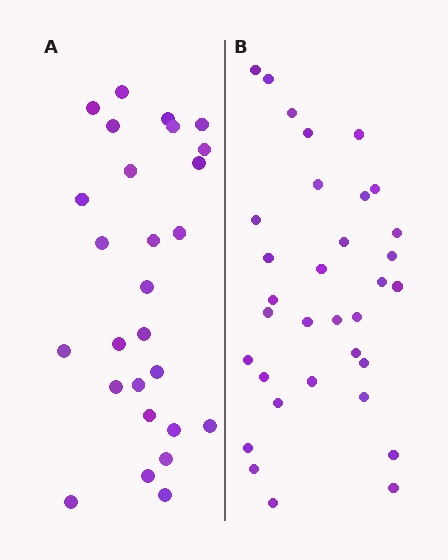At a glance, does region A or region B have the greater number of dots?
Region B (the right region) has more dots.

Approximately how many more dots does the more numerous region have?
Region B has about 6 more dots than region A.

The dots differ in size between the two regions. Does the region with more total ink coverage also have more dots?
No. Region A has more total ink coverage because its dots are larger, but region B actually contains more individual dots. Total area can be misleading — the number of items is what matters here.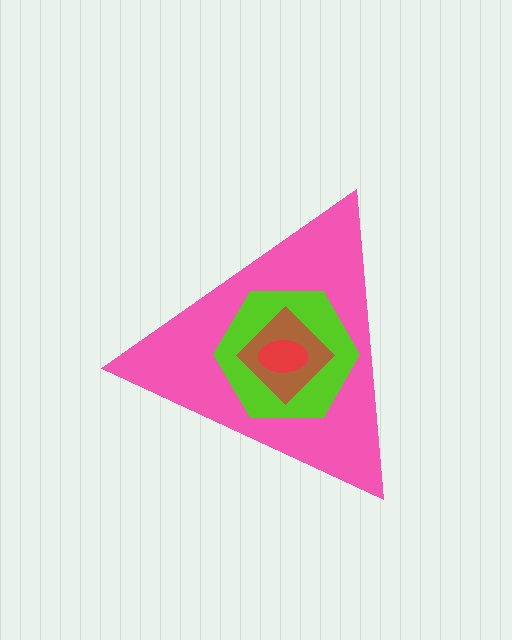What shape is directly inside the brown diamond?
The red ellipse.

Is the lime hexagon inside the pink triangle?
Yes.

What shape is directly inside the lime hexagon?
The brown diamond.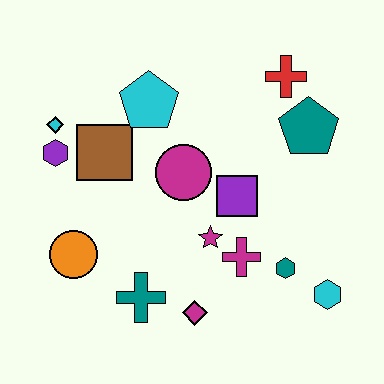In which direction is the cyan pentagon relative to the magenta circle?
The cyan pentagon is above the magenta circle.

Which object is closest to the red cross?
The teal pentagon is closest to the red cross.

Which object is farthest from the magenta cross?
The cyan diamond is farthest from the magenta cross.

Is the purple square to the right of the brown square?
Yes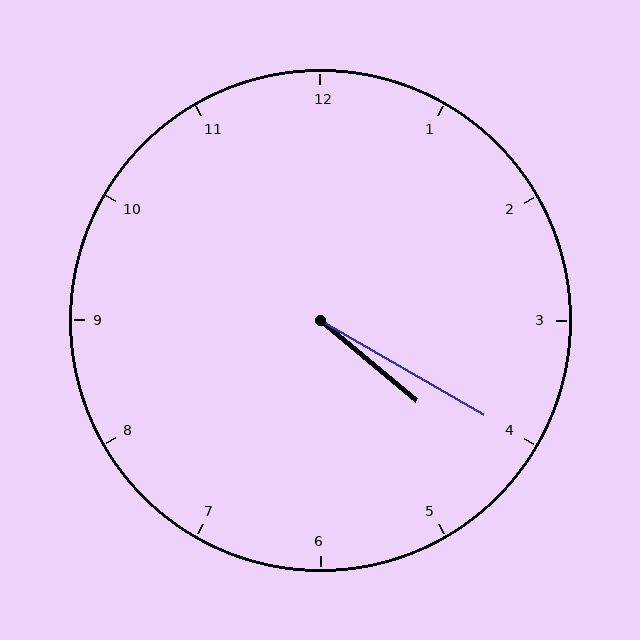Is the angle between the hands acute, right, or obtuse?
It is acute.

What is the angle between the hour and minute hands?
Approximately 10 degrees.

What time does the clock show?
4:20.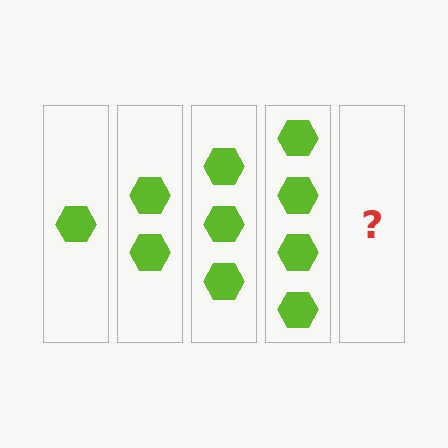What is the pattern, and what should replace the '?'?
The pattern is that each step adds one more hexagon. The '?' should be 5 hexagons.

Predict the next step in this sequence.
The next step is 5 hexagons.